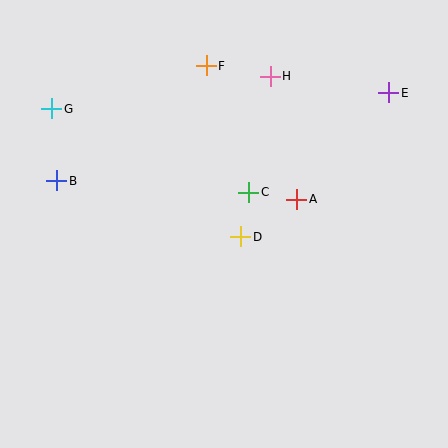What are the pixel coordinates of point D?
Point D is at (241, 237).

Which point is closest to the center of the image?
Point D at (241, 237) is closest to the center.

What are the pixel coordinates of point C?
Point C is at (249, 192).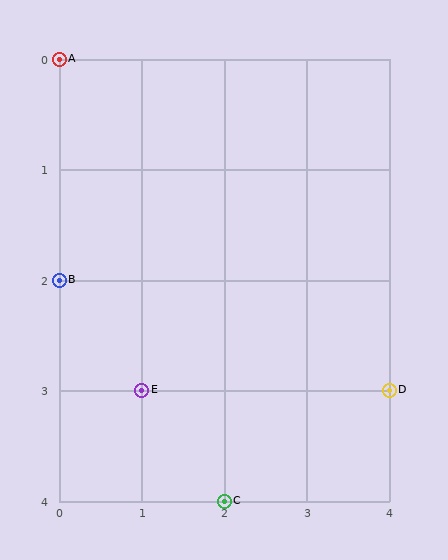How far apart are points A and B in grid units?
Points A and B are 2 rows apart.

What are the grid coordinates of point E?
Point E is at grid coordinates (1, 3).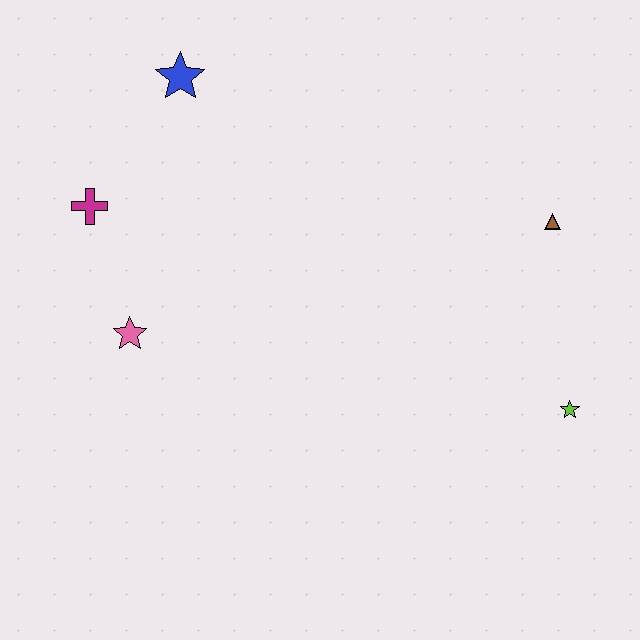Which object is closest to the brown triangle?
The lime star is closest to the brown triangle.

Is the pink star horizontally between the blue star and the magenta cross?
Yes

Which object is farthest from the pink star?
The lime star is farthest from the pink star.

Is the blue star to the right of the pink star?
Yes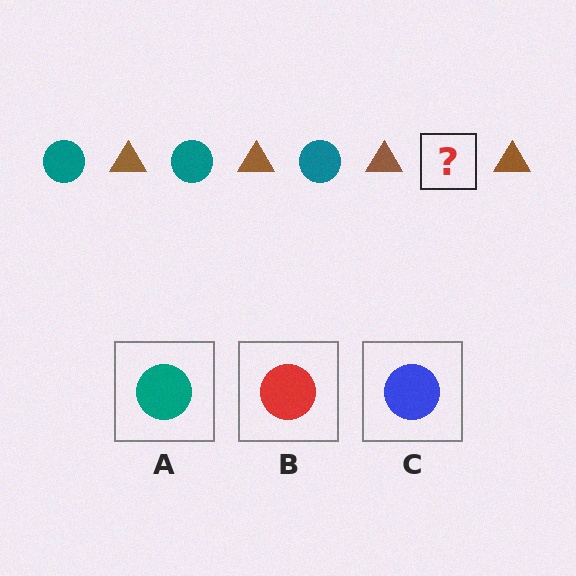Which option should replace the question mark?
Option A.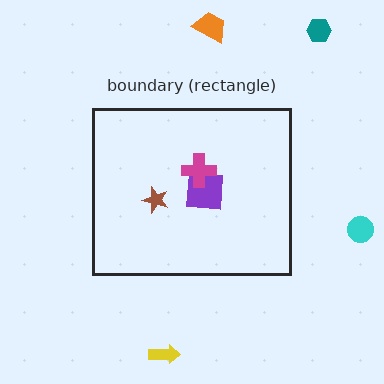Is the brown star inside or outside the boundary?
Inside.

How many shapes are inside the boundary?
3 inside, 4 outside.